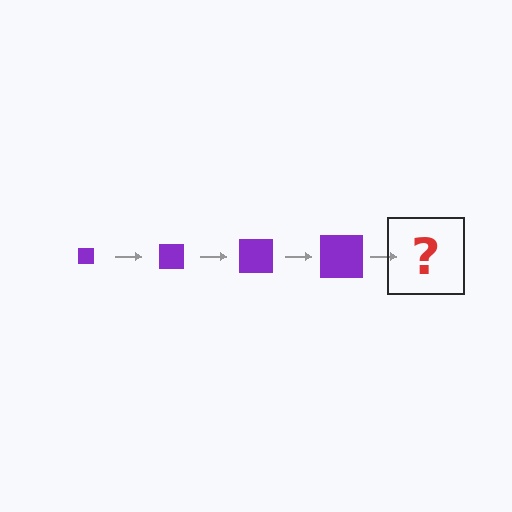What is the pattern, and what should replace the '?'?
The pattern is that the square gets progressively larger each step. The '?' should be a purple square, larger than the previous one.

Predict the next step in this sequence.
The next step is a purple square, larger than the previous one.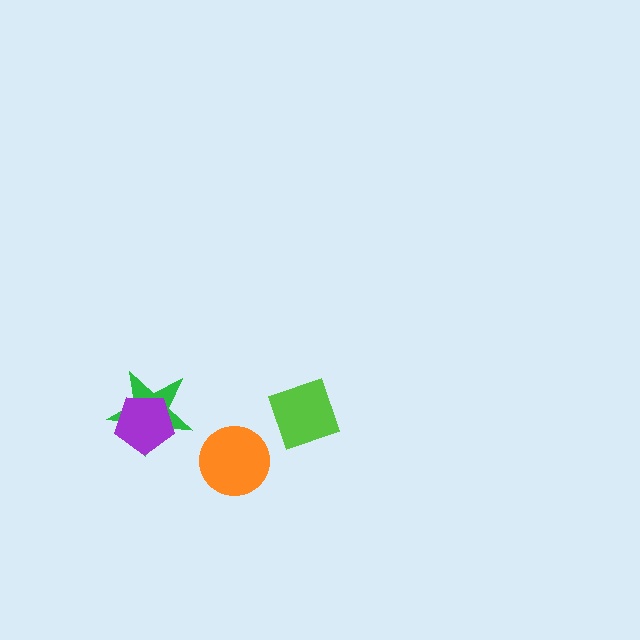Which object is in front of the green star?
The purple pentagon is in front of the green star.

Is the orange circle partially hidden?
No, no other shape covers it.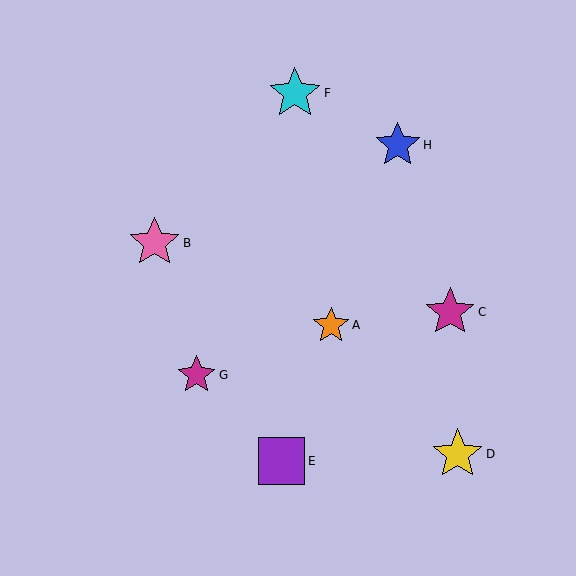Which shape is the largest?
The cyan star (labeled F) is the largest.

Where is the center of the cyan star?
The center of the cyan star is at (295, 93).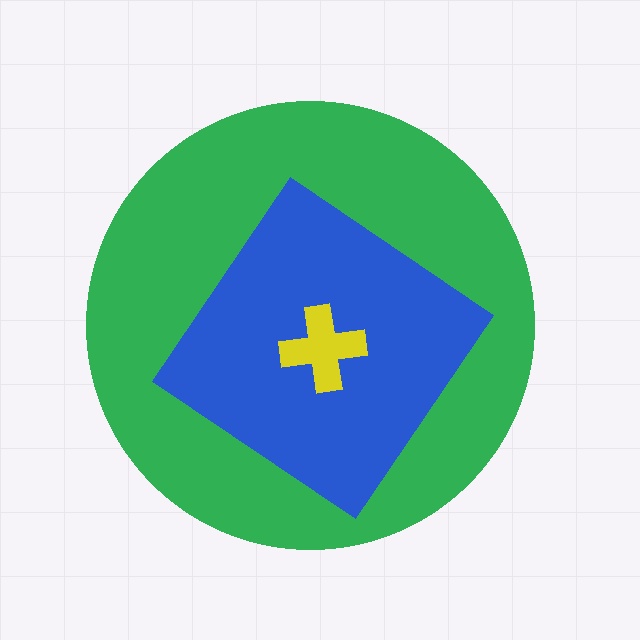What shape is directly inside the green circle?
The blue diamond.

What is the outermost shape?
The green circle.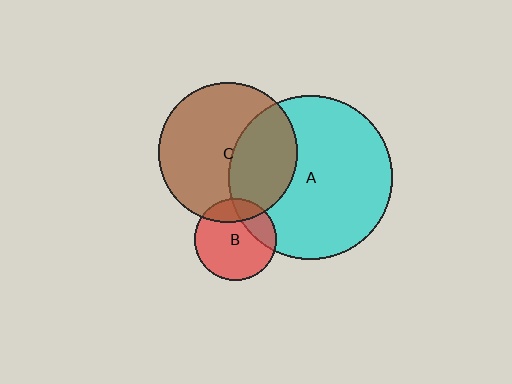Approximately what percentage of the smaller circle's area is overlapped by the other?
Approximately 20%.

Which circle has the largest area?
Circle A (cyan).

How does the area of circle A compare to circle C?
Approximately 1.4 times.